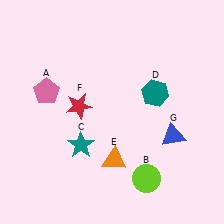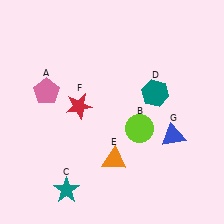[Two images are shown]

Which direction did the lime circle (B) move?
The lime circle (B) moved up.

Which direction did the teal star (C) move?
The teal star (C) moved down.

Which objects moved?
The objects that moved are: the lime circle (B), the teal star (C).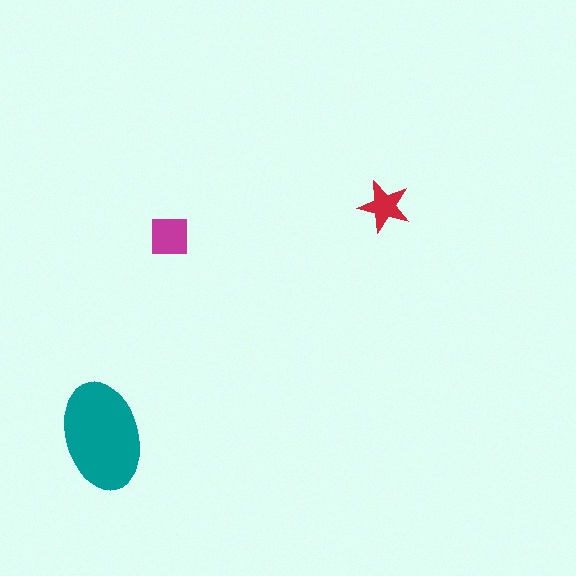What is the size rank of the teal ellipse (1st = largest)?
1st.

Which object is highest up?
The red star is topmost.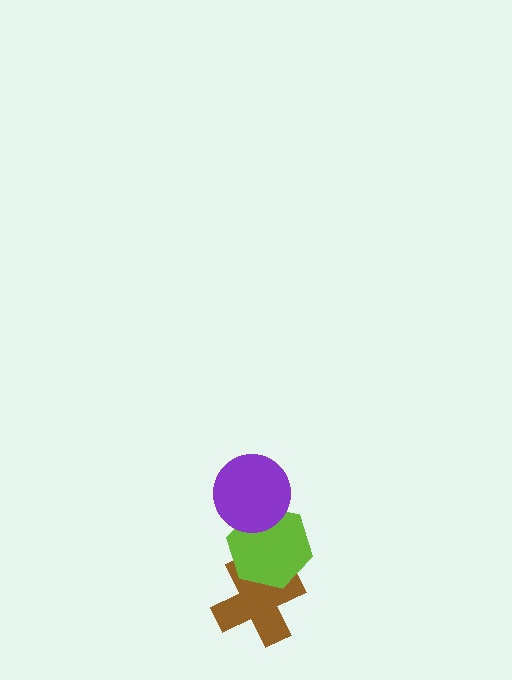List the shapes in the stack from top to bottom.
From top to bottom: the purple circle, the lime hexagon, the brown cross.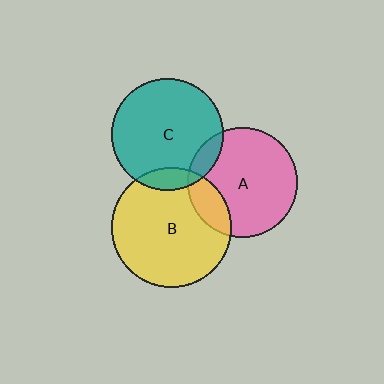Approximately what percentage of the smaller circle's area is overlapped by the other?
Approximately 15%.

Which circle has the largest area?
Circle B (yellow).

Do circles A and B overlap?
Yes.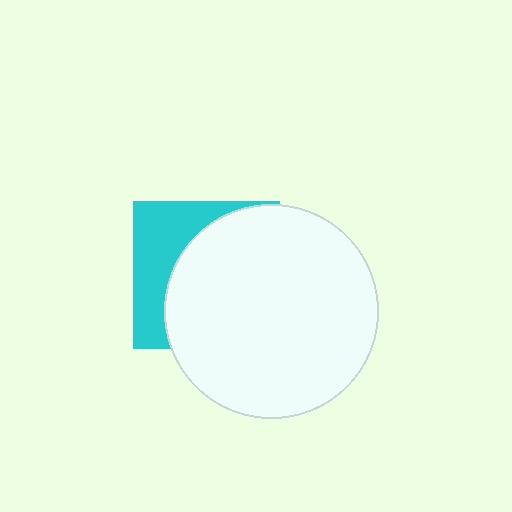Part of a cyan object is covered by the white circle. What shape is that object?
It is a square.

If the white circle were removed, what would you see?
You would see the complete cyan square.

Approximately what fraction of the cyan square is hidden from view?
Roughly 66% of the cyan square is hidden behind the white circle.